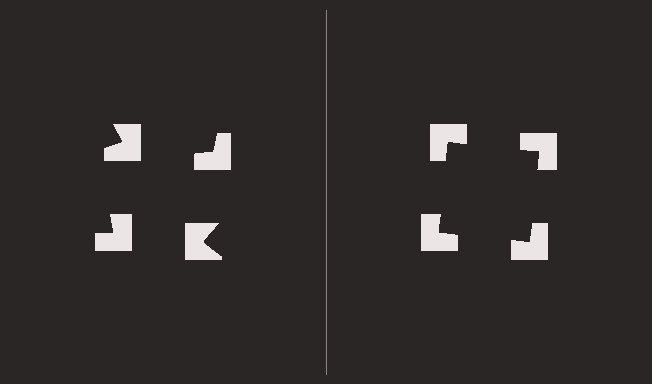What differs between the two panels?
The notched squares are positioned identically on both sides; only the wedge orientations differ. On the right they align to a square; on the left they are misaligned.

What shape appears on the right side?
An illusory square.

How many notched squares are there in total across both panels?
8 — 4 on each side.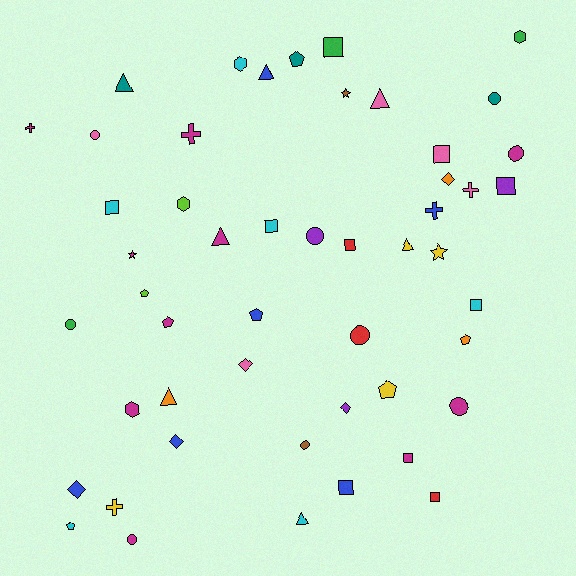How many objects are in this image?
There are 50 objects.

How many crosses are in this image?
There are 5 crosses.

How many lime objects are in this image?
There are 2 lime objects.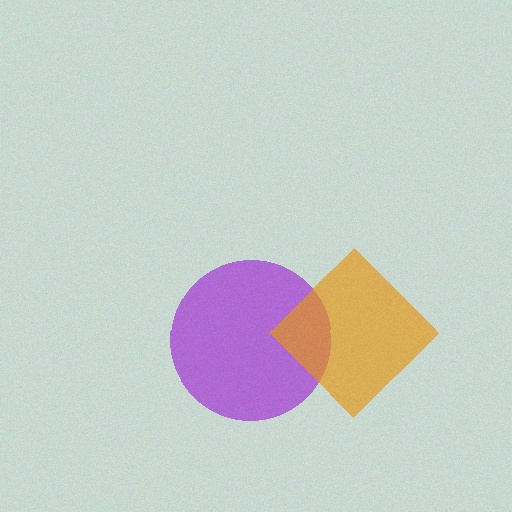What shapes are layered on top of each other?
The layered shapes are: a purple circle, an orange diamond.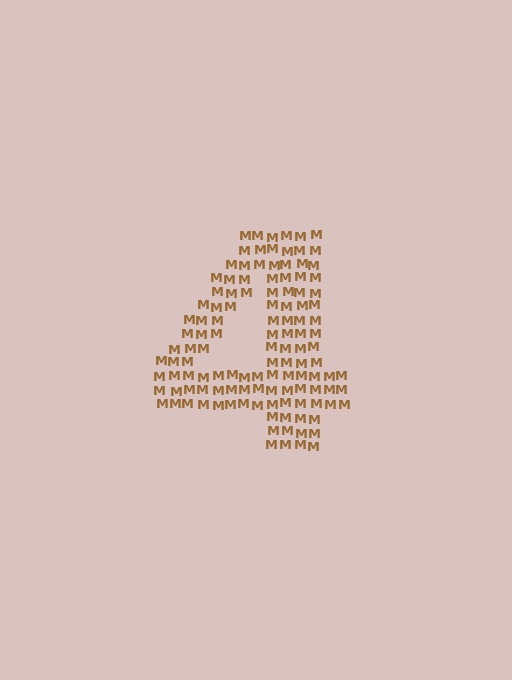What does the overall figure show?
The overall figure shows the digit 4.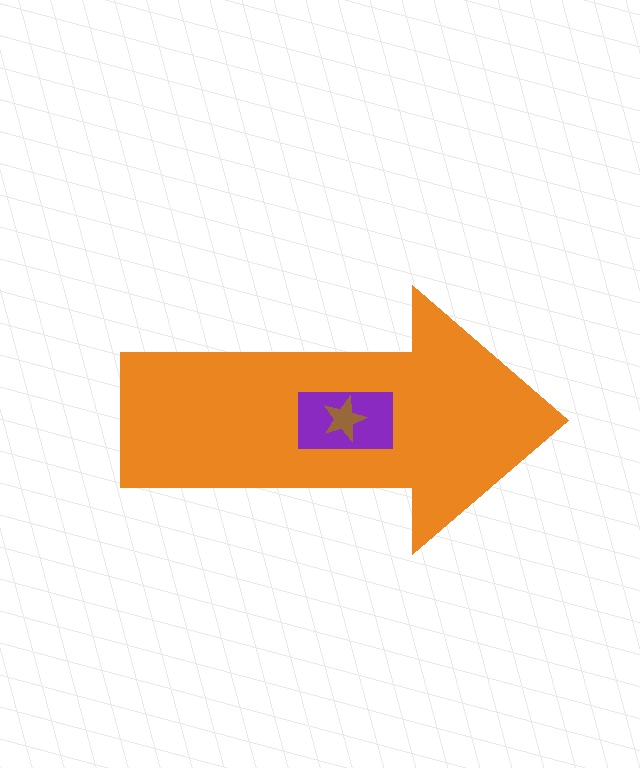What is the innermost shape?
The brown star.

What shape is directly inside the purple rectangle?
The brown star.